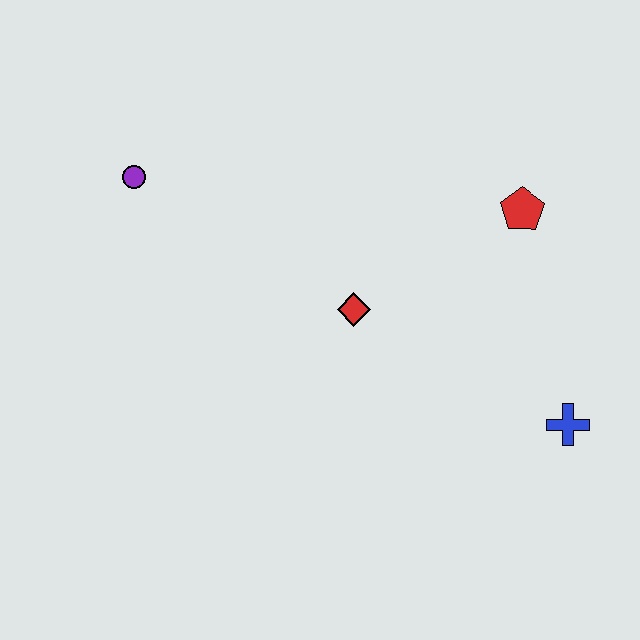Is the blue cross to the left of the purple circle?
No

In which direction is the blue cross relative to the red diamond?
The blue cross is to the right of the red diamond.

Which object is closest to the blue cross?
The red pentagon is closest to the blue cross.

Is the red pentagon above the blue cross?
Yes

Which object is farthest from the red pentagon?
The purple circle is farthest from the red pentagon.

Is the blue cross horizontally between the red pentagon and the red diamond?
No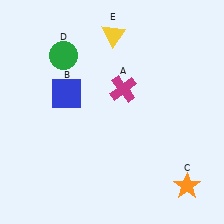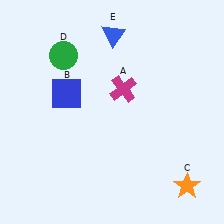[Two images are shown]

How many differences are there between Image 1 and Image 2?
There is 1 difference between the two images.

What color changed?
The triangle (E) changed from yellow in Image 1 to blue in Image 2.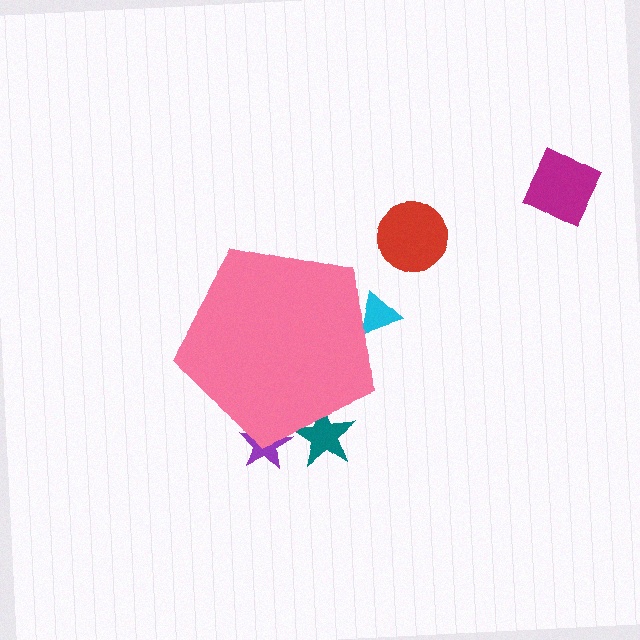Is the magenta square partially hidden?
No, the magenta square is fully visible.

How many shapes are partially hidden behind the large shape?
3 shapes are partially hidden.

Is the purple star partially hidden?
Yes, the purple star is partially hidden behind the pink pentagon.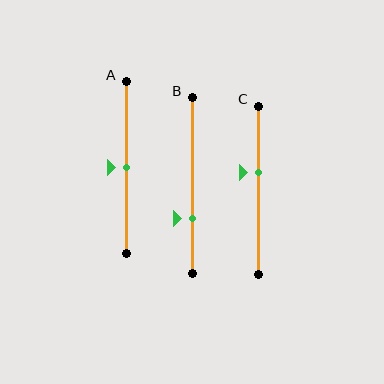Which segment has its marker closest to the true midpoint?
Segment A has its marker closest to the true midpoint.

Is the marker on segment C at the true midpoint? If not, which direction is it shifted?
No, the marker on segment C is shifted upward by about 11% of the segment length.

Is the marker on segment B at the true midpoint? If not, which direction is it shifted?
No, the marker on segment B is shifted downward by about 19% of the segment length.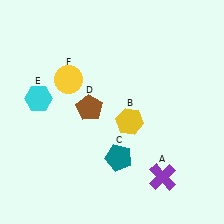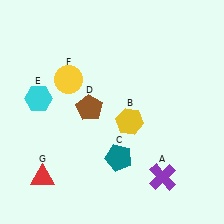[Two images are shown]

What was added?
A red triangle (G) was added in Image 2.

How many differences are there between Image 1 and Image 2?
There is 1 difference between the two images.